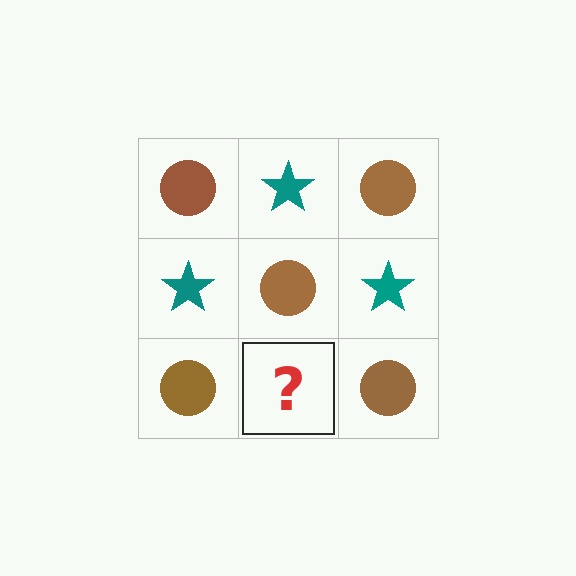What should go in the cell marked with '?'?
The missing cell should contain a teal star.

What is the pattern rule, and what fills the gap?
The rule is that it alternates brown circle and teal star in a checkerboard pattern. The gap should be filled with a teal star.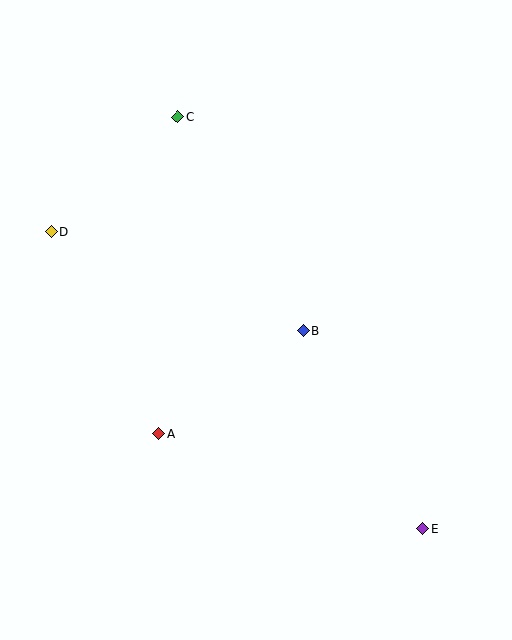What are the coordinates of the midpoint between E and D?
The midpoint between E and D is at (237, 380).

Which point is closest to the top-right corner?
Point C is closest to the top-right corner.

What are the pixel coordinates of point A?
Point A is at (159, 434).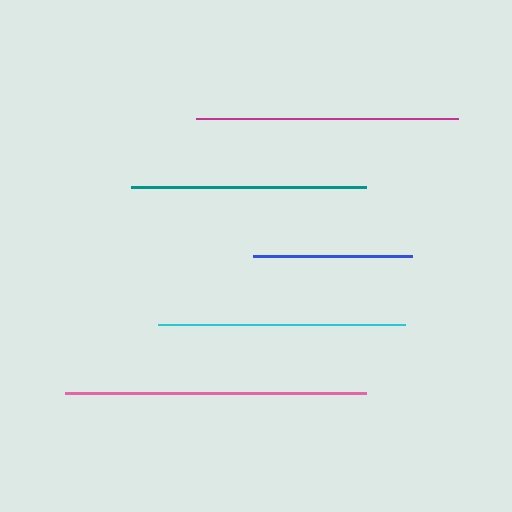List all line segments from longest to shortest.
From longest to shortest: pink, magenta, cyan, teal, blue.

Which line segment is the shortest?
The blue line is the shortest at approximately 159 pixels.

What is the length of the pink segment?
The pink segment is approximately 300 pixels long.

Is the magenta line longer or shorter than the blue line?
The magenta line is longer than the blue line.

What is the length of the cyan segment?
The cyan segment is approximately 247 pixels long.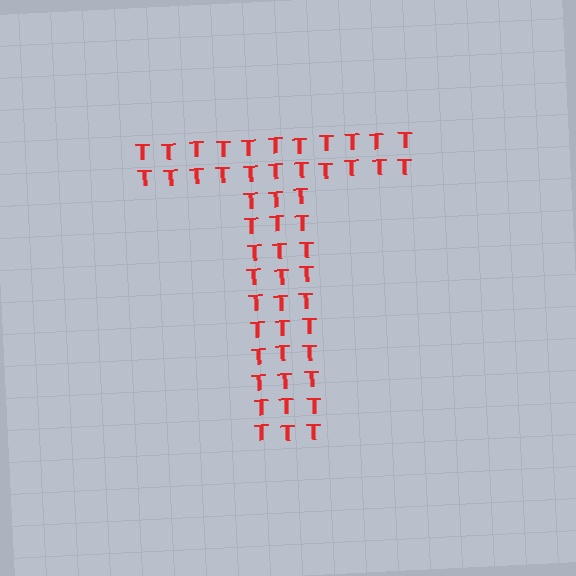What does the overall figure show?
The overall figure shows the letter T.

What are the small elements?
The small elements are letter T's.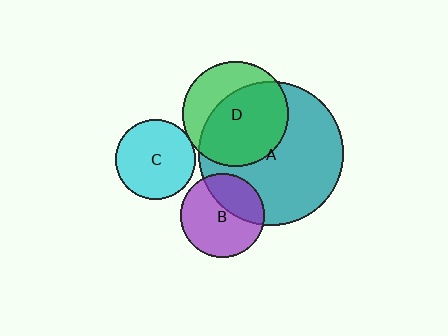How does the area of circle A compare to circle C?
Approximately 3.2 times.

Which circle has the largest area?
Circle A (teal).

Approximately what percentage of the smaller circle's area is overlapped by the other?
Approximately 5%.